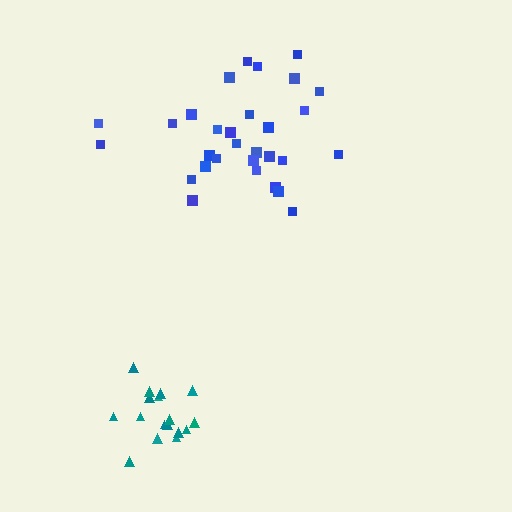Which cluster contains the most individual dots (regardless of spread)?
Blue (30).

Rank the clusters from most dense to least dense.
teal, blue.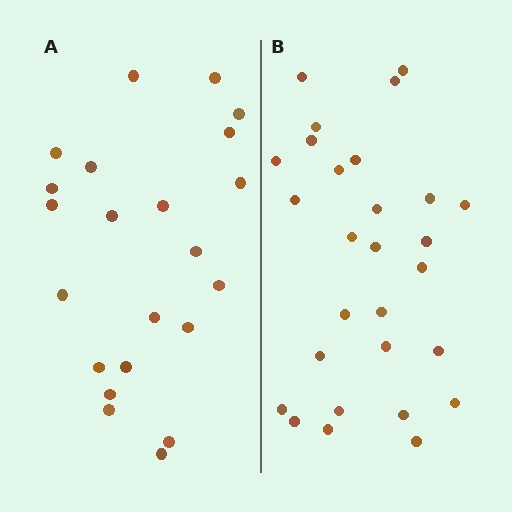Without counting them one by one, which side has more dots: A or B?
Region B (the right region) has more dots.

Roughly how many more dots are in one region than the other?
Region B has about 6 more dots than region A.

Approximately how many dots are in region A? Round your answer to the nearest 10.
About 20 dots. (The exact count is 22, which rounds to 20.)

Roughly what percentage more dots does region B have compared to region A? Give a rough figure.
About 25% more.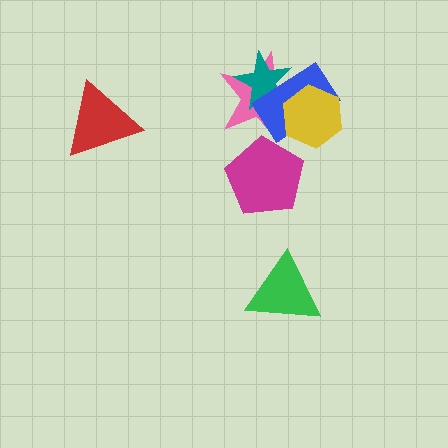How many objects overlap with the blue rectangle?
3 objects overlap with the blue rectangle.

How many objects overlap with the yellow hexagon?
2 objects overlap with the yellow hexagon.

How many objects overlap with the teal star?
2 objects overlap with the teal star.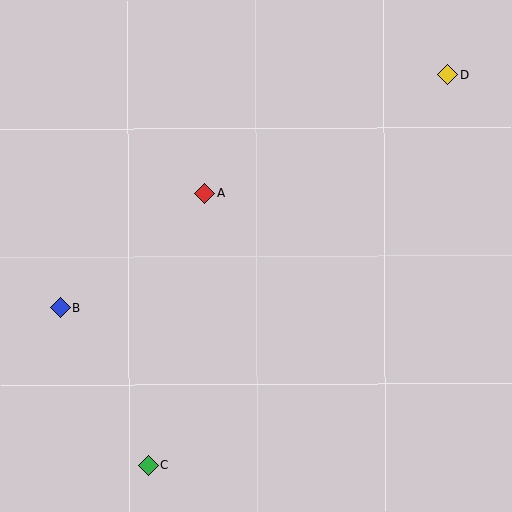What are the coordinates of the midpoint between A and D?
The midpoint between A and D is at (326, 134).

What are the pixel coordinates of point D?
Point D is at (448, 75).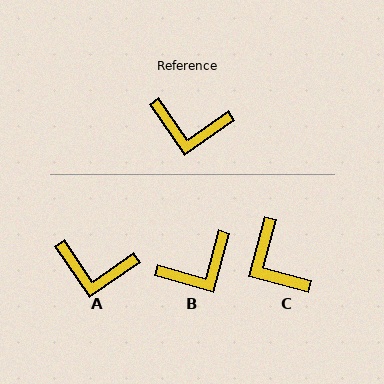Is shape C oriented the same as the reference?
No, it is off by about 50 degrees.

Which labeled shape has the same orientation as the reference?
A.